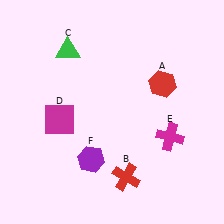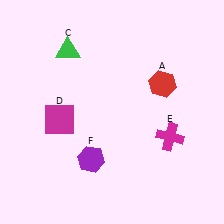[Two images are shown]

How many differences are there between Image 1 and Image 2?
There is 1 difference between the two images.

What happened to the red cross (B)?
The red cross (B) was removed in Image 2. It was in the bottom-right area of Image 1.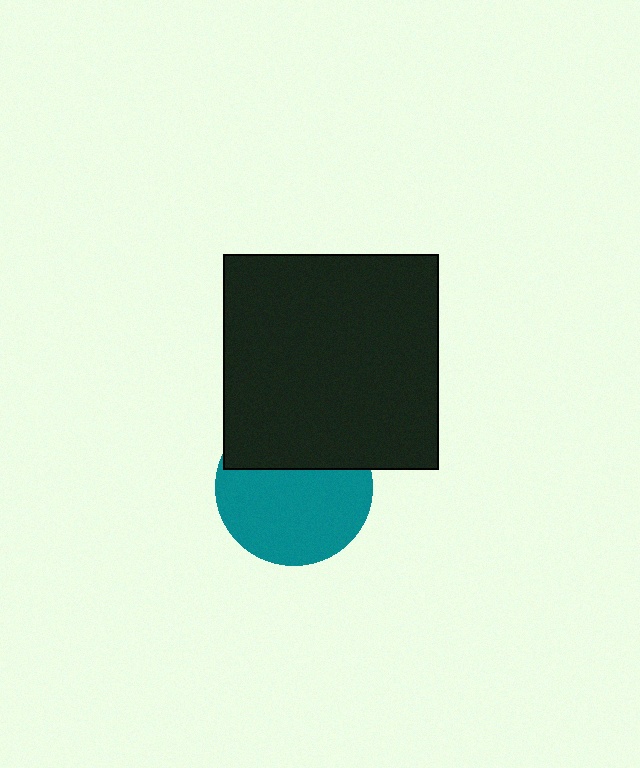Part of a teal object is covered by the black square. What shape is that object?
It is a circle.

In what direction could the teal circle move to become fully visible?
The teal circle could move down. That would shift it out from behind the black square entirely.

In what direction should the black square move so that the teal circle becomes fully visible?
The black square should move up. That is the shortest direction to clear the overlap and leave the teal circle fully visible.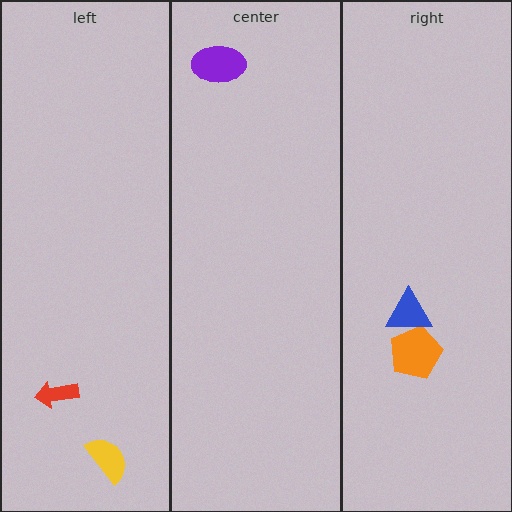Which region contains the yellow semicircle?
The left region.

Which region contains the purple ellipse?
The center region.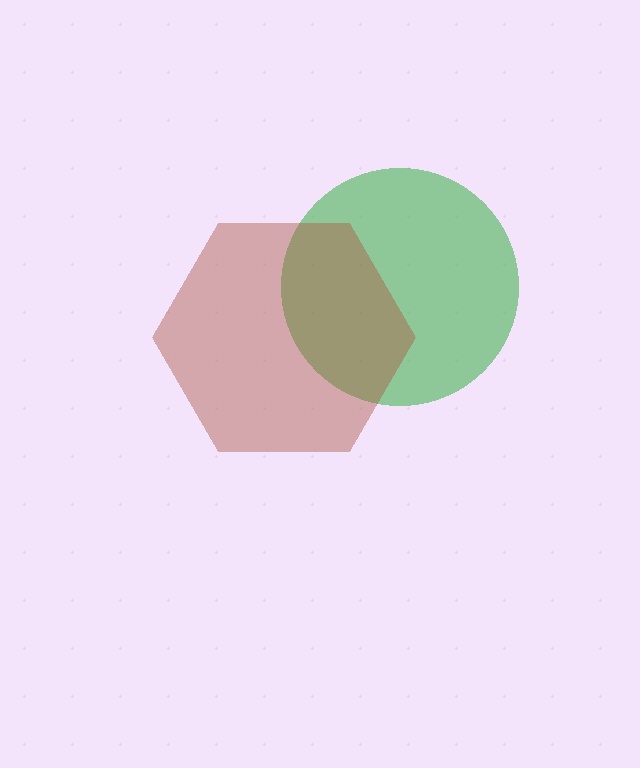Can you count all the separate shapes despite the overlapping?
Yes, there are 2 separate shapes.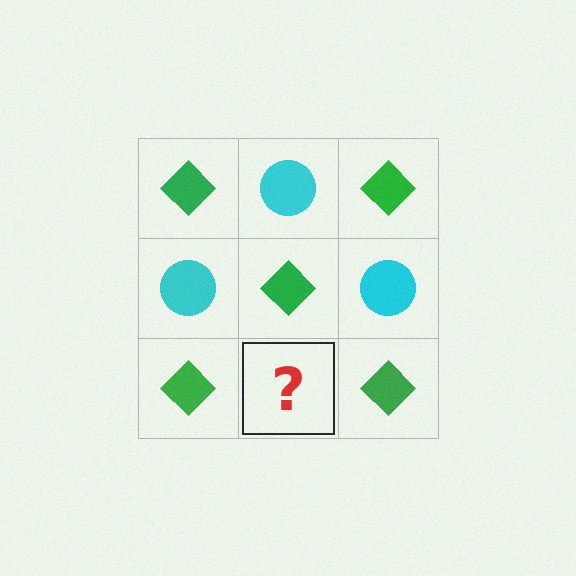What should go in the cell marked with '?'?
The missing cell should contain a cyan circle.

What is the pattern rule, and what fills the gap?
The rule is that it alternates green diamond and cyan circle in a checkerboard pattern. The gap should be filled with a cyan circle.